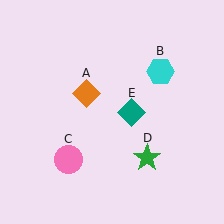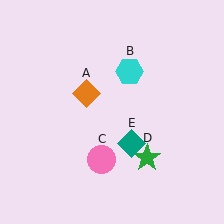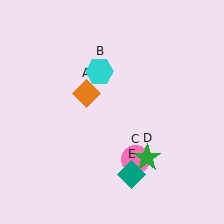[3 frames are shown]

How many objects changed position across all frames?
3 objects changed position: cyan hexagon (object B), pink circle (object C), teal diamond (object E).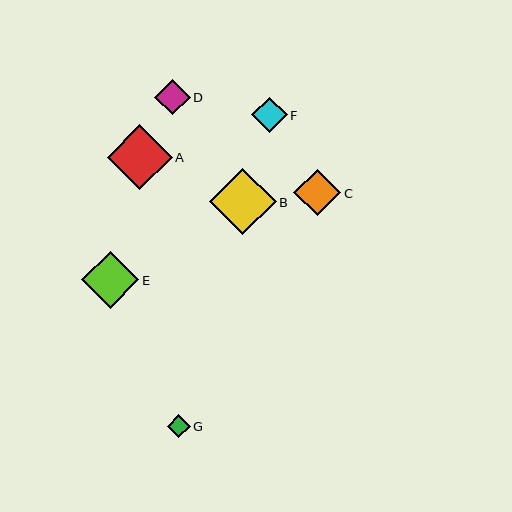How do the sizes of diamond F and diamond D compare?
Diamond F and diamond D are approximately the same size.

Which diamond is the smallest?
Diamond G is the smallest with a size of approximately 23 pixels.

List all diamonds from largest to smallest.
From largest to smallest: B, A, E, C, F, D, G.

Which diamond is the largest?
Diamond B is the largest with a size of approximately 67 pixels.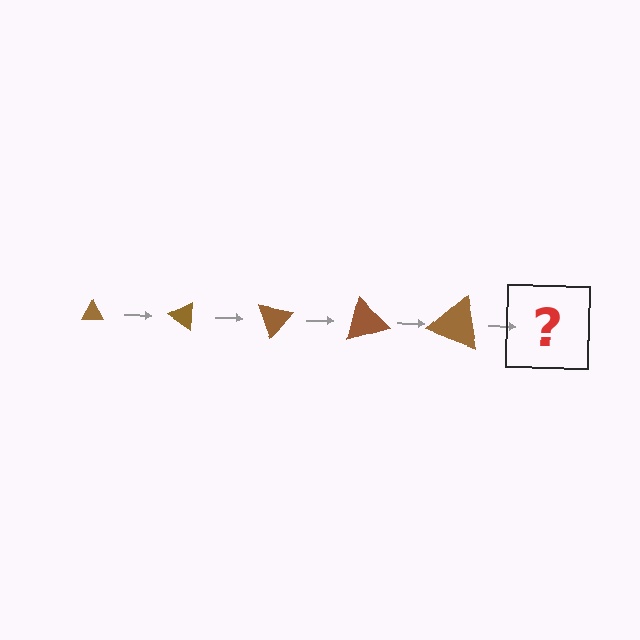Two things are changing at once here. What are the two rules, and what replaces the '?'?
The two rules are that the triangle grows larger each step and it rotates 35 degrees each step. The '?' should be a triangle, larger than the previous one and rotated 175 degrees from the start.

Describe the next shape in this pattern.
It should be a triangle, larger than the previous one and rotated 175 degrees from the start.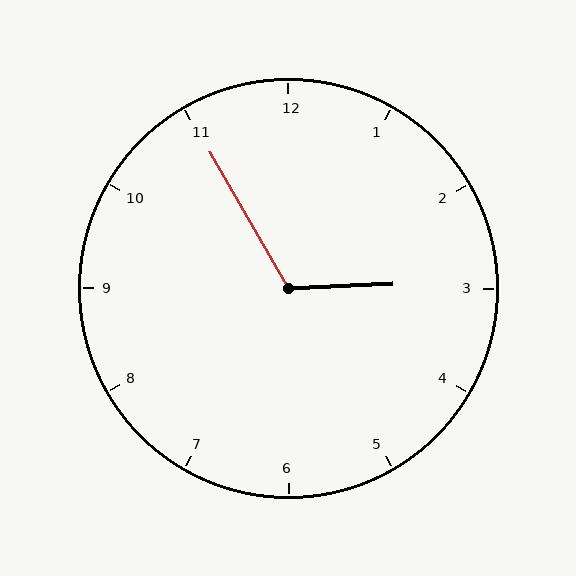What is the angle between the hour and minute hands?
Approximately 118 degrees.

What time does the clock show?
2:55.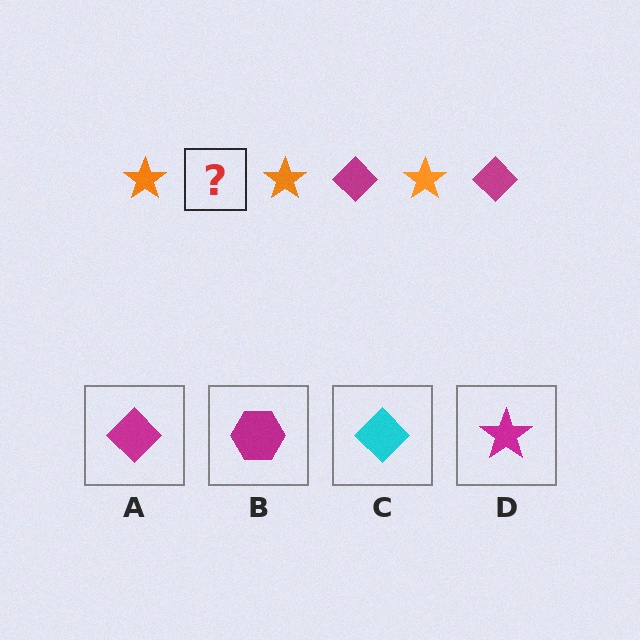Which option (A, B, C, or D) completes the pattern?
A.